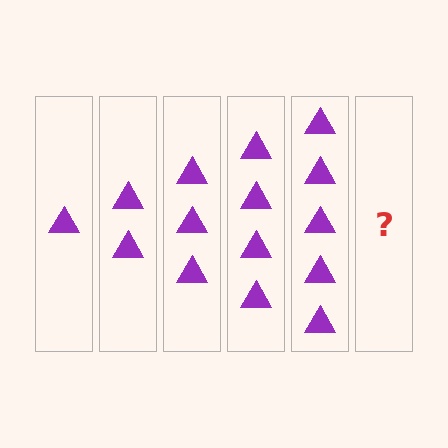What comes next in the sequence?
The next element should be 6 triangles.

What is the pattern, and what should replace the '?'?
The pattern is that each step adds one more triangle. The '?' should be 6 triangles.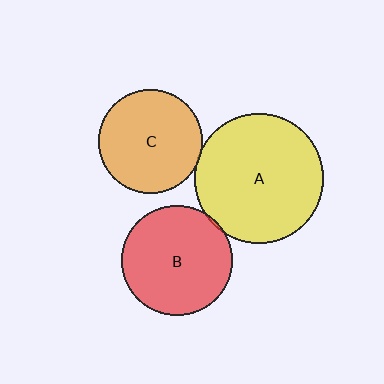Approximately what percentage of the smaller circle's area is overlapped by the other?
Approximately 5%.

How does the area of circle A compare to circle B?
Approximately 1.4 times.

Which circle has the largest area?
Circle A (yellow).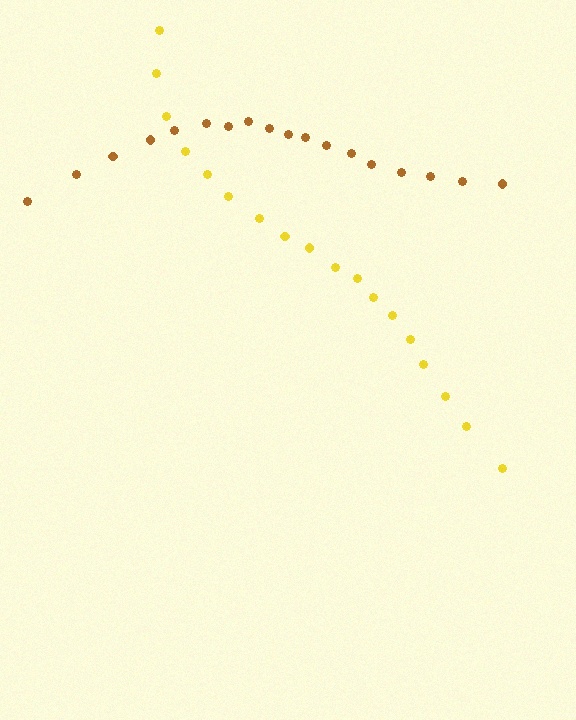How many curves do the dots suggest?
There are 2 distinct paths.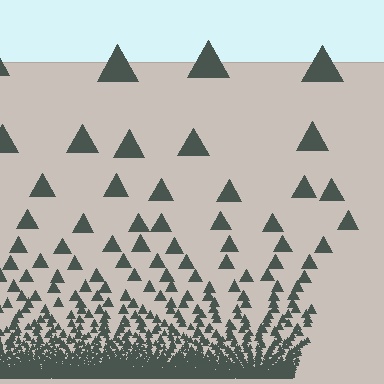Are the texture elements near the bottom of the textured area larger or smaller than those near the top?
Smaller. The gradient is inverted — elements near the bottom are smaller and denser.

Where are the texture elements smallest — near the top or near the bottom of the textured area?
Near the bottom.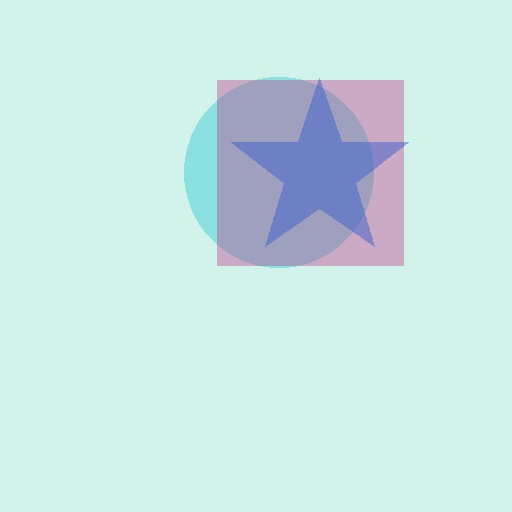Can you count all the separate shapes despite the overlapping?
Yes, there are 3 separate shapes.